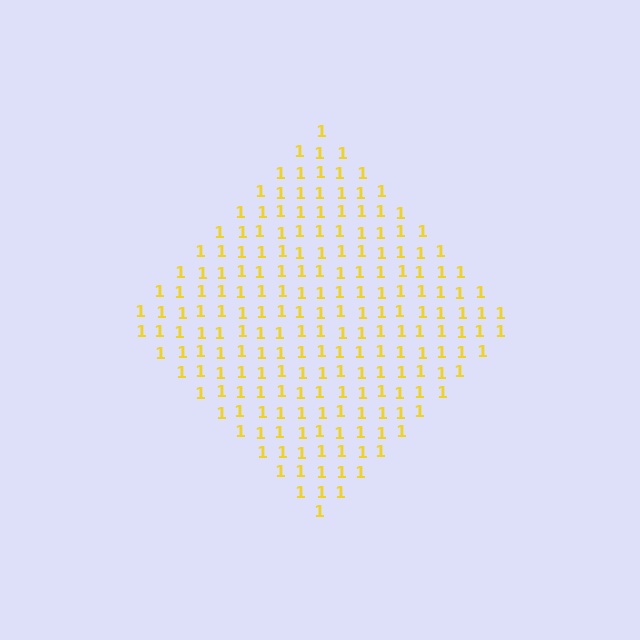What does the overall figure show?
The overall figure shows a diamond.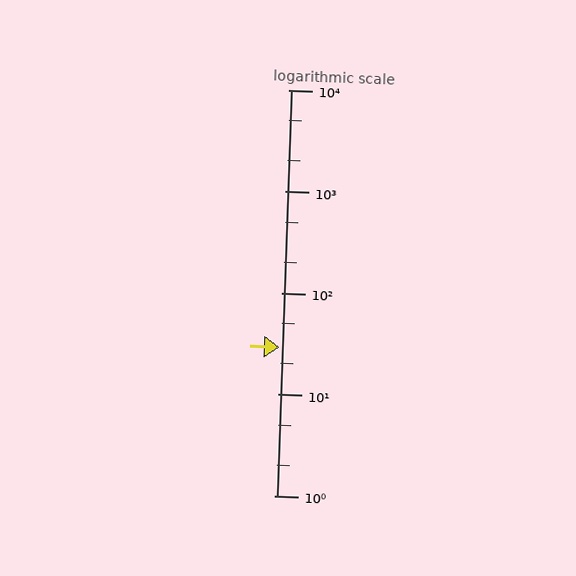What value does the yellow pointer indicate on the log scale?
The pointer indicates approximately 29.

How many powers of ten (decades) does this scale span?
The scale spans 4 decades, from 1 to 10000.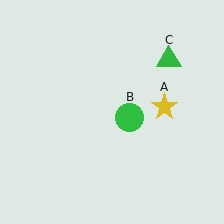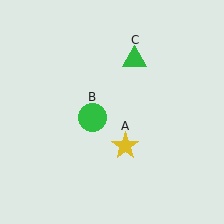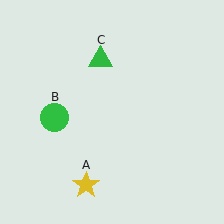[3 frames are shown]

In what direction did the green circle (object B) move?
The green circle (object B) moved left.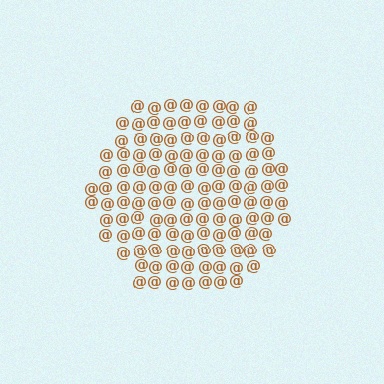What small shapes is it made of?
It is made of small at signs.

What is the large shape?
The large shape is a hexagon.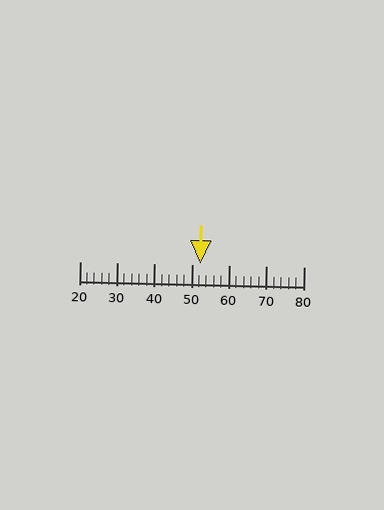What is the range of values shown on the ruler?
The ruler shows values from 20 to 80.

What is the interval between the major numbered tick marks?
The major tick marks are spaced 10 units apart.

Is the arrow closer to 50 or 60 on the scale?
The arrow is closer to 50.